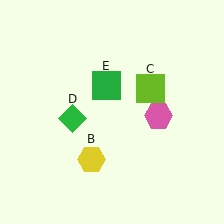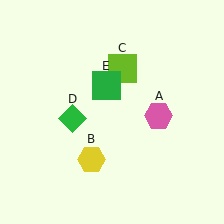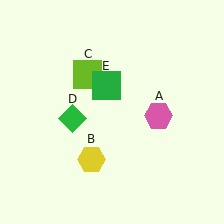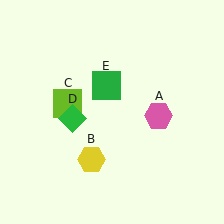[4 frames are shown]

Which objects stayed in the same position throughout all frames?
Pink hexagon (object A) and yellow hexagon (object B) and green diamond (object D) and green square (object E) remained stationary.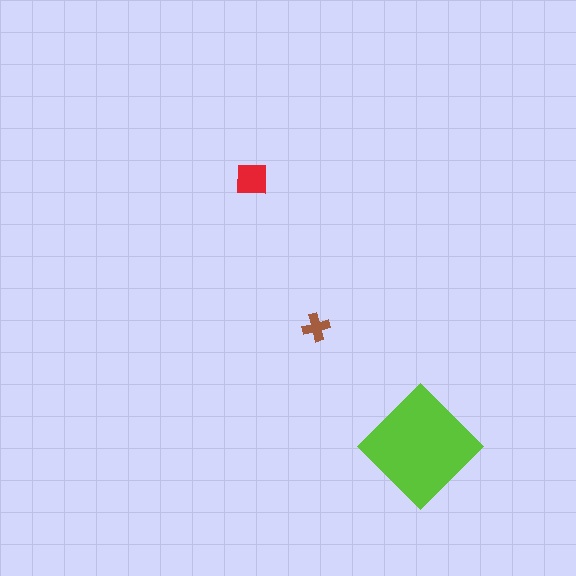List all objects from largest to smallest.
The lime diamond, the red square, the brown cross.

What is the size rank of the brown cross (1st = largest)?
3rd.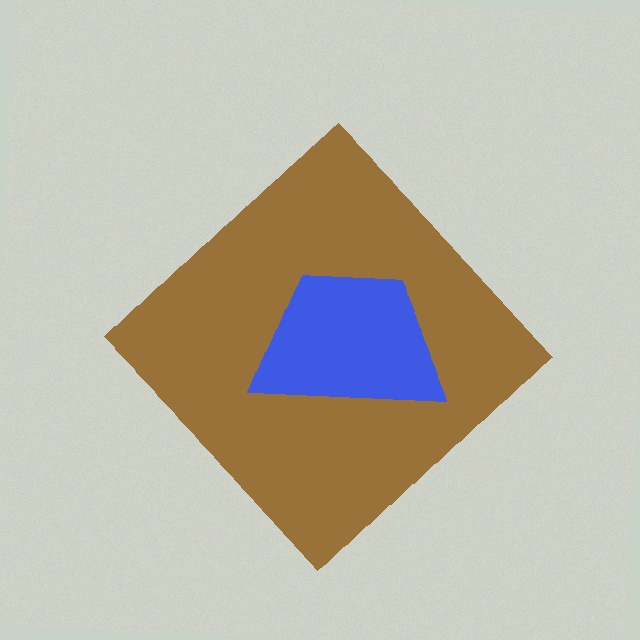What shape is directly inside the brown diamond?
The blue trapezoid.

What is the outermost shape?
The brown diamond.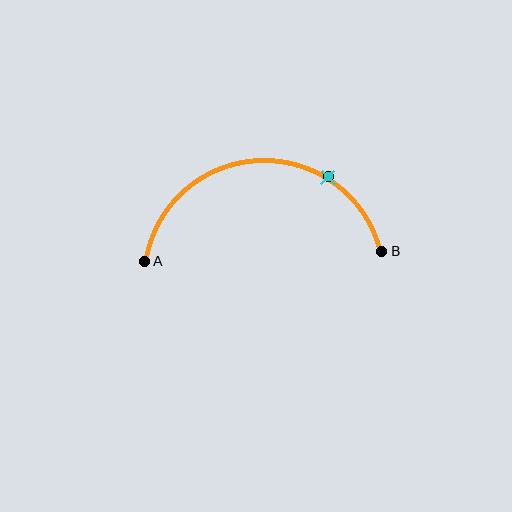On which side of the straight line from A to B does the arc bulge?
The arc bulges above the straight line connecting A and B.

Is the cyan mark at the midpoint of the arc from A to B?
No. The cyan mark lies on the arc but is closer to endpoint B. The arc midpoint would be at the point on the curve equidistant along the arc from both A and B.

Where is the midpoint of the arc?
The arc midpoint is the point on the curve farthest from the straight line joining A and B. It sits above that line.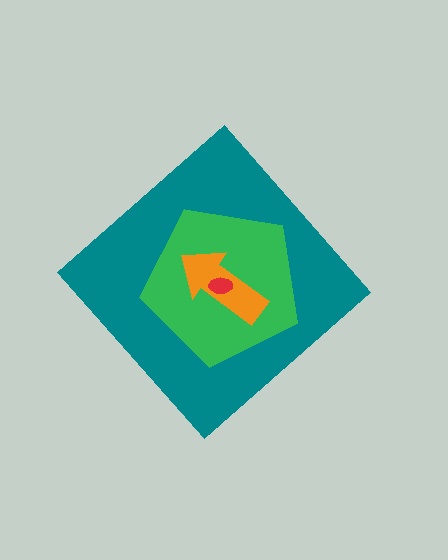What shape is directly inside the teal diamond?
The green pentagon.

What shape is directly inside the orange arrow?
The red ellipse.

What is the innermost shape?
The red ellipse.